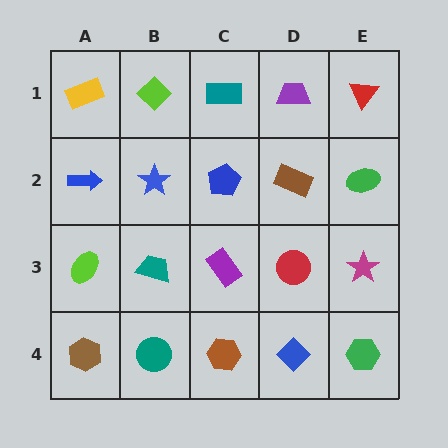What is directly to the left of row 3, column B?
A lime ellipse.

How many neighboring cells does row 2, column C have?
4.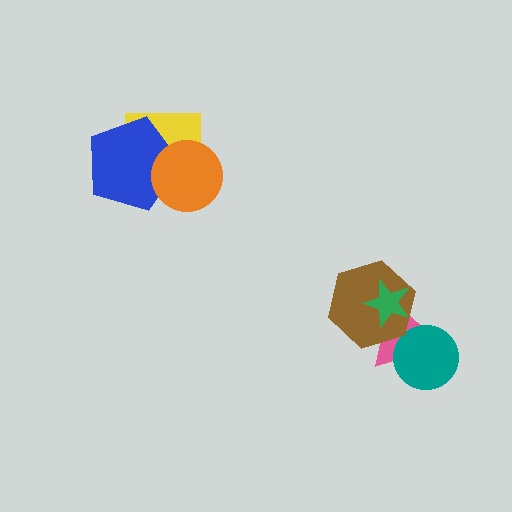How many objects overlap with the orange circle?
2 objects overlap with the orange circle.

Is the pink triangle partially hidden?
Yes, it is partially covered by another shape.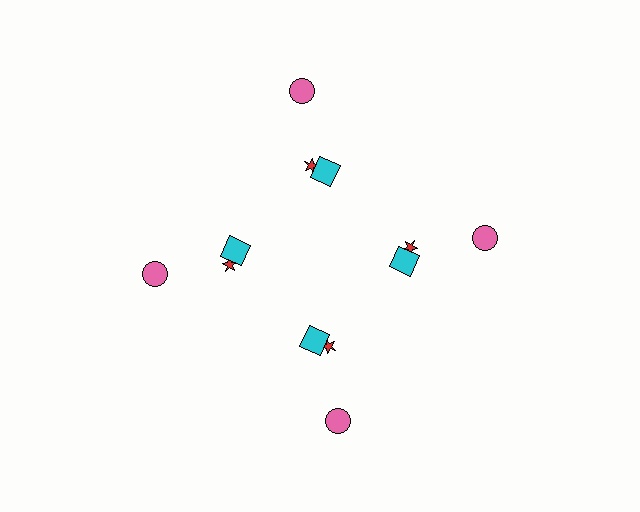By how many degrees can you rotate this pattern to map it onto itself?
The pattern maps onto itself every 90 degrees of rotation.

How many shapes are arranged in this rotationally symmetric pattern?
There are 12 shapes, arranged in 4 groups of 3.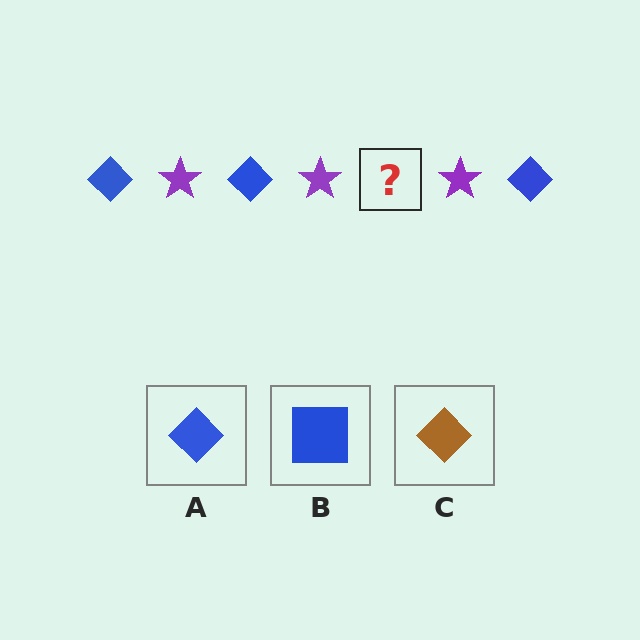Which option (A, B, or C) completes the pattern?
A.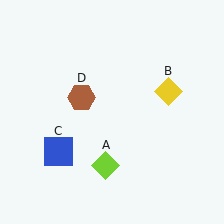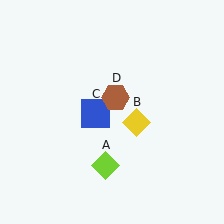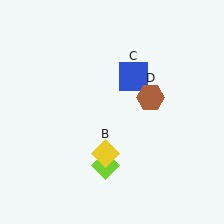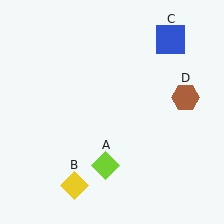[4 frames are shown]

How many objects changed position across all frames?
3 objects changed position: yellow diamond (object B), blue square (object C), brown hexagon (object D).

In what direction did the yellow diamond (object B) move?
The yellow diamond (object B) moved down and to the left.